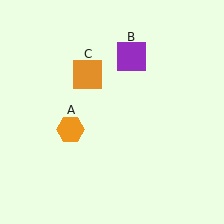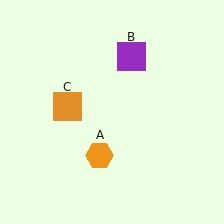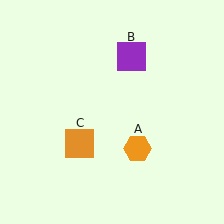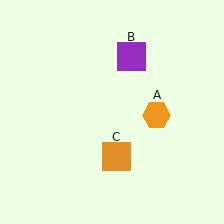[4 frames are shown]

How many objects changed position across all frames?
2 objects changed position: orange hexagon (object A), orange square (object C).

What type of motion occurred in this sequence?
The orange hexagon (object A), orange square (object C) rotated counterclockwise around the center of the scene.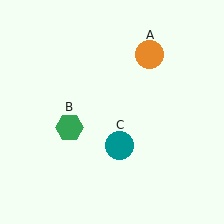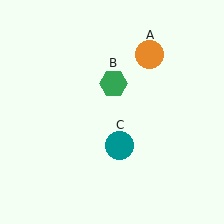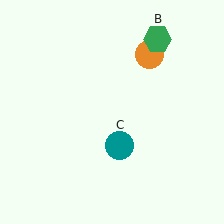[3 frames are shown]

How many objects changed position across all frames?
1 object changed position: green hexagon (object B).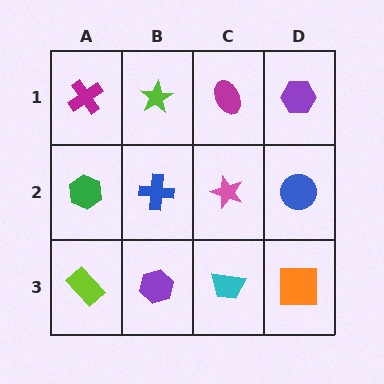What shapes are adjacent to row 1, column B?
A blue cross (row 2, column B), a magenta cross (row 1, column A), a magenta ellipse (row 1, column C).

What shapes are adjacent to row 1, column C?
A pink star (row 2, column C), a lime star (row 1, column B), a purple hexagon (row 1, column D).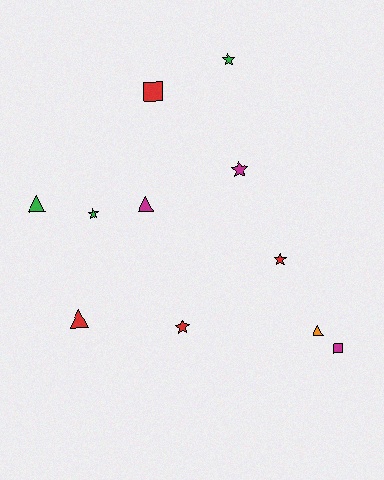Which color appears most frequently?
Red, with 4 objects.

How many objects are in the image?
There are 11 objects.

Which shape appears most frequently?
Star, with 5 objects.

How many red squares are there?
There is 1 red square.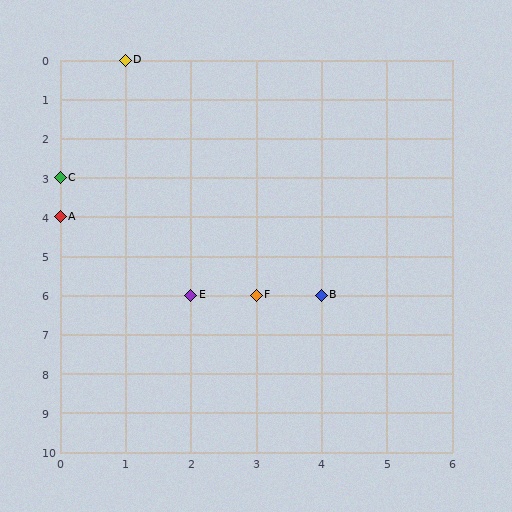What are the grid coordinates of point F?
Point F is at grid coordinates (3, 6).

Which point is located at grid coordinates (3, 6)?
Point F is at (3, 6).